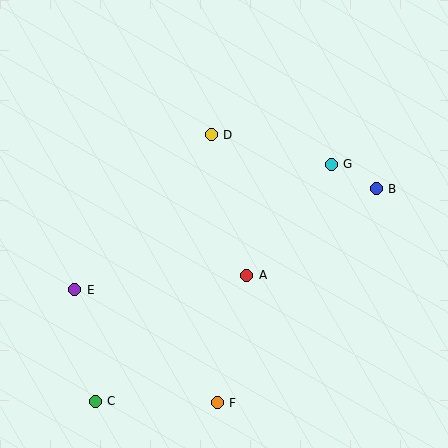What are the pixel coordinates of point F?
Point F is at (217, 403).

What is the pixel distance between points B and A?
The distance between B and A is 156 pixels.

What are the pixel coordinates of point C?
Point C is at (95, 401).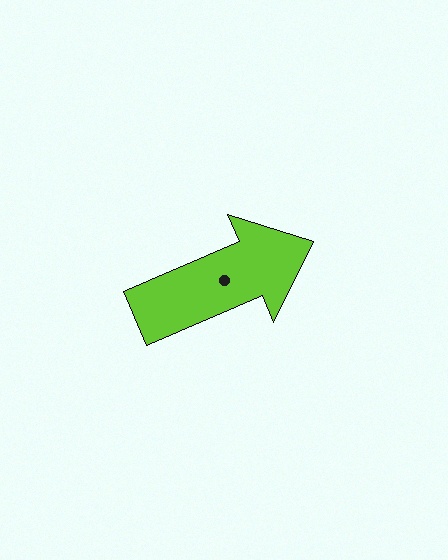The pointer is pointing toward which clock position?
Roughly 2 o'clock.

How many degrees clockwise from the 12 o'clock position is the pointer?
Approximately 67 degrees.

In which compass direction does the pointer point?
Northeast.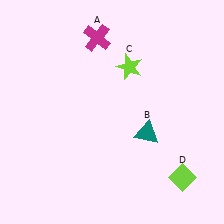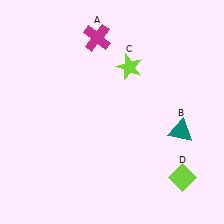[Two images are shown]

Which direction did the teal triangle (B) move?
The teal triangle (B) moved right.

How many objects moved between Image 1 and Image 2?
1 object moved between the two images.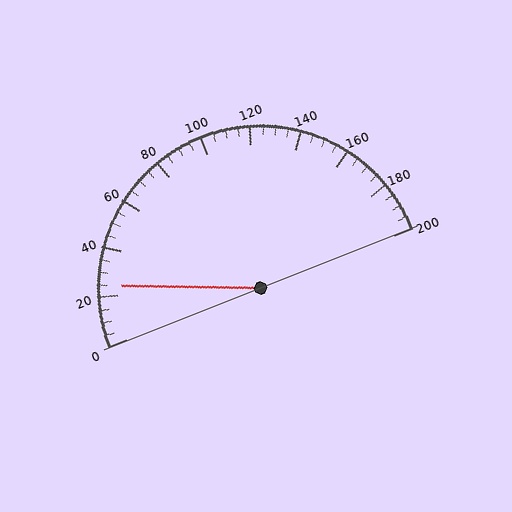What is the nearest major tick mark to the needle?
The nearest major tick mark is 20.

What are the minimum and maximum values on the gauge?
The gauge ranges from 0 to 200.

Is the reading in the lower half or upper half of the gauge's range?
The reading is in the lower half of the range (0 to 200).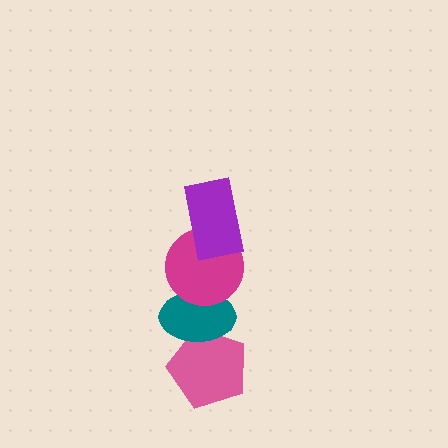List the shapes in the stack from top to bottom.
From top to bottom: the purple rectangle, the magenta circle, the teal ellipse, the pink pentagon.